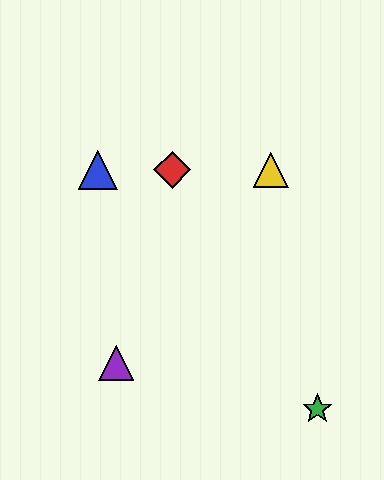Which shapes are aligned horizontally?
The red diamond, the blue triangle, the yellow triangle are aligned horizontally.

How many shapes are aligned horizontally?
3 shapes (the red diamond, the blue triangle, the yellow triangle) are aligned horizontally.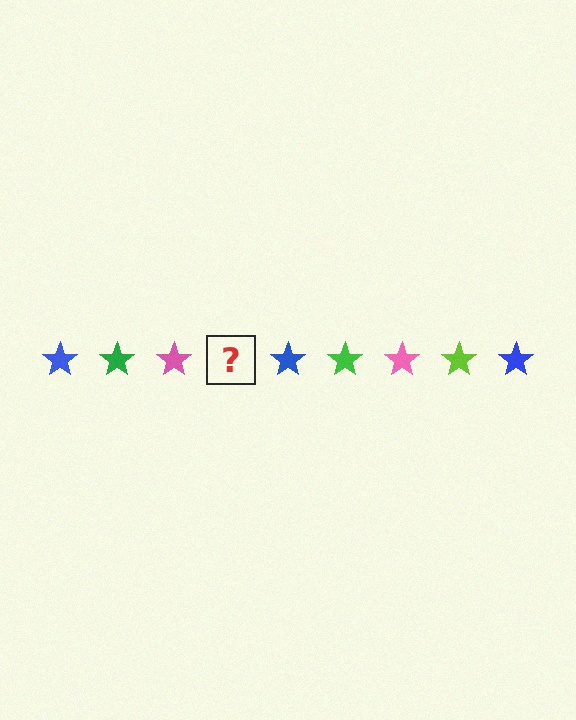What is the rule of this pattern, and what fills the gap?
The rule is that the pattern cycles through blue, green, pink, lime stars. The gap should be filled with a lime star.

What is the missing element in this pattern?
The missing element is a lime star.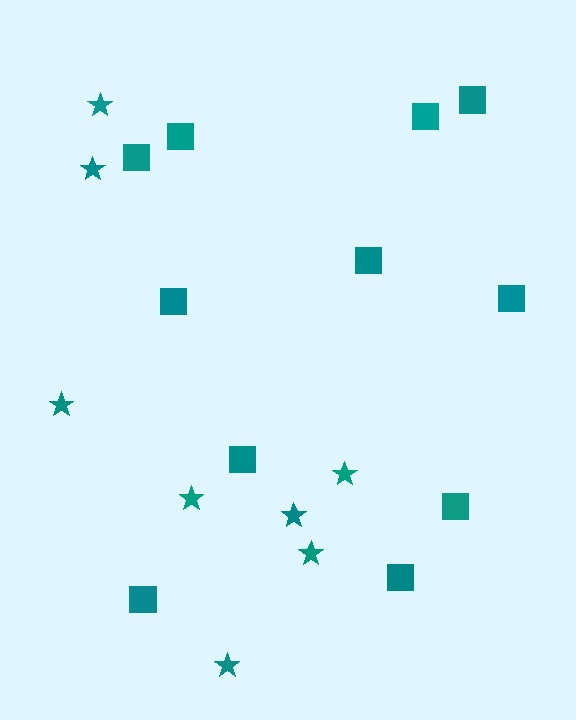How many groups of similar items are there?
There are 2 groups: one group of squares (11) and one group of stars (8).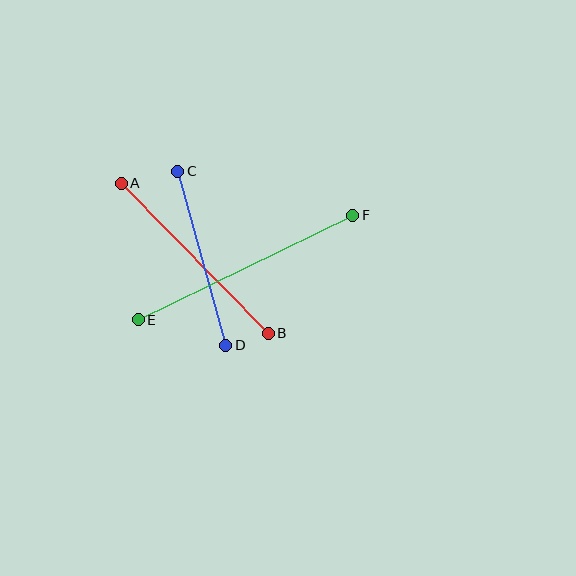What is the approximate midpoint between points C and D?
The midpoint is at approximately (202, 258) pixels.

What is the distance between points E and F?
The distance is approximately 239 pixels.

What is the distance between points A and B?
The distance is approximately 210 pixels.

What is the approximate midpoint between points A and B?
The midpoint is at approximately (195, 258) pixels.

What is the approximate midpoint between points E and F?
The midpoint is at approximately (246, 268) pixels.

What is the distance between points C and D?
The distance is approximately 180 pixels.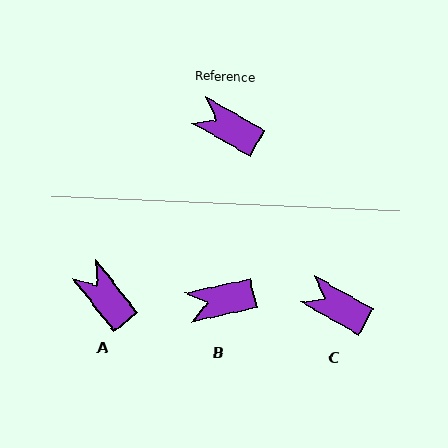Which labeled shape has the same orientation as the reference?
C.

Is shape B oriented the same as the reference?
No, it is off by about 42 degrees.